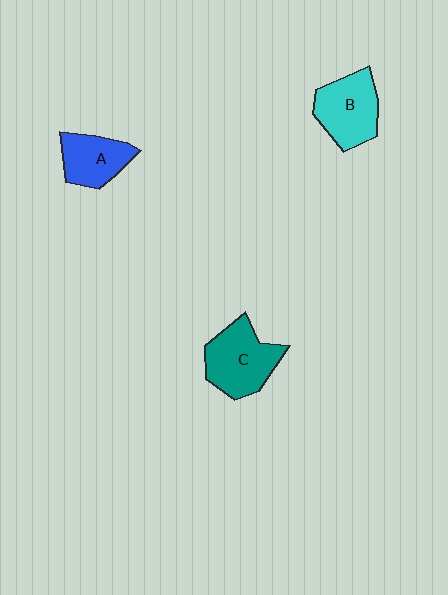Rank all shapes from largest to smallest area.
From largest to smallest: C (teal), B (cyan), A (blue).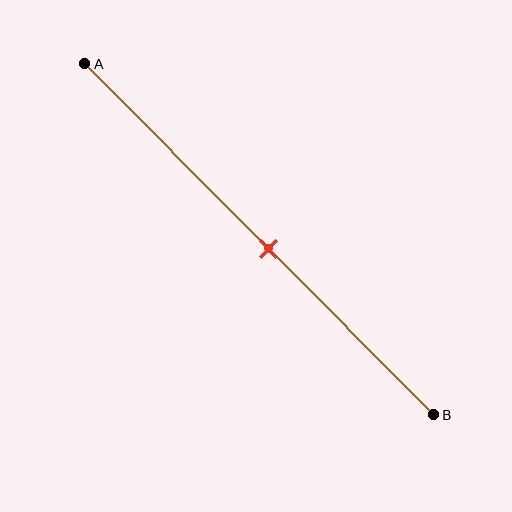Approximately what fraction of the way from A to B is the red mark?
The red mark is approximately 55% of the way from A to B.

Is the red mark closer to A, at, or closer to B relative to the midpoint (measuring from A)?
The red mark is approximately at the midpoint of segment AB.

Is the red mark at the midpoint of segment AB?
Yes, the mark is approximately at the midpoint.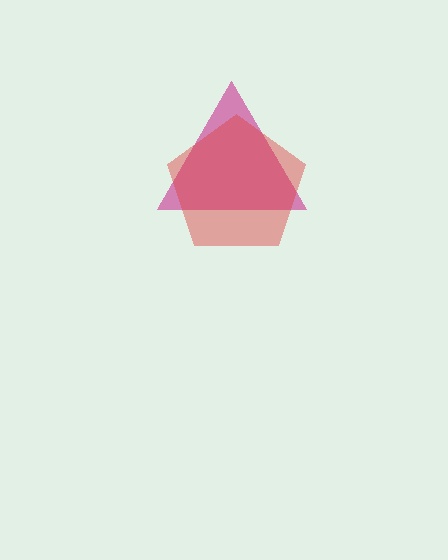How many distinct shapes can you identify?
There are 2 distinct shapes: a magenta triangle, a red pentagon.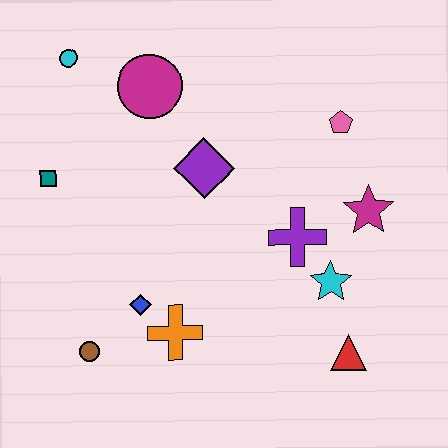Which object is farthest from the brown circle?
The pink pentagon is farthest from the brown circle.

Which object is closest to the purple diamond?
The magenta circle is closest to the purple diamond.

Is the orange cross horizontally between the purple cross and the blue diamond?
Yes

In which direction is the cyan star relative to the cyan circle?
The cyan star is to the right of the cyan circle.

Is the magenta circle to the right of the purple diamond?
No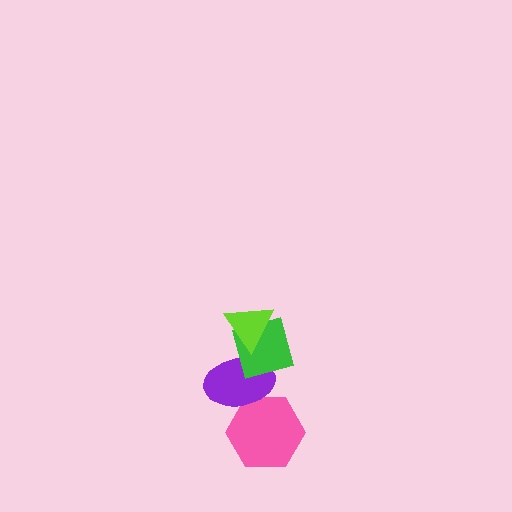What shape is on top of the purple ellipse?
The green diamond is on top of the purple ellipse.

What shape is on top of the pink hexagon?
The purple ellipse is on top of the pink hexagon.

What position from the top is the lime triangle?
The lime triangle is 1st from the top.